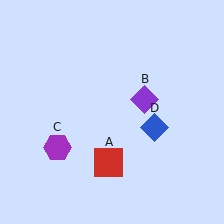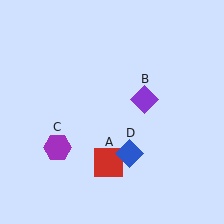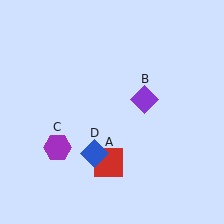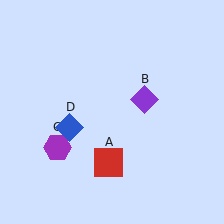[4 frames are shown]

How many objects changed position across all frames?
1 object changed position: blue diamond (object D).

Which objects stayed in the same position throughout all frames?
Red square (object A) and purple diamond (object B) and purple hexagon (object C) remained stationary.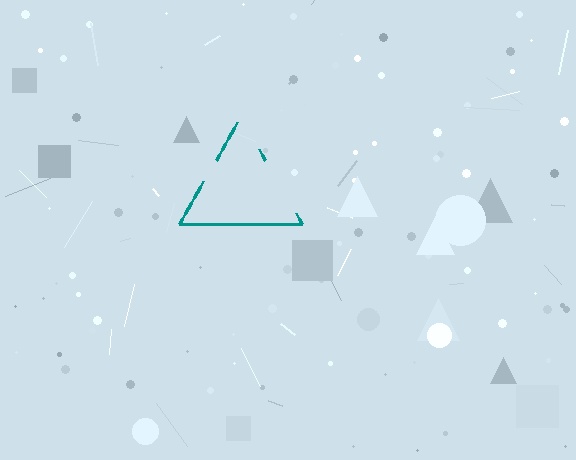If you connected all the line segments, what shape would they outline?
They would outline a triangle.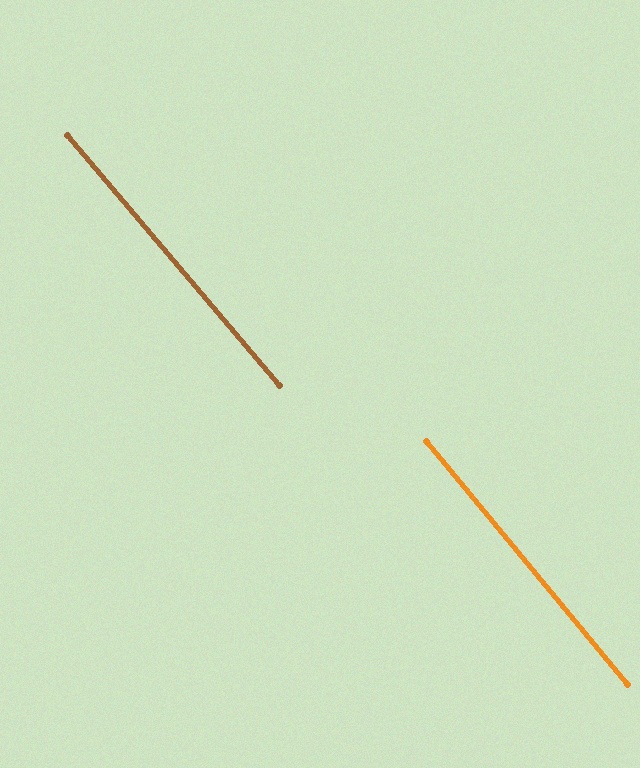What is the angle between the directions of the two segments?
Approximately 1 degree.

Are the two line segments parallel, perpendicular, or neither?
Parallel — their directions differ by only 0.8°.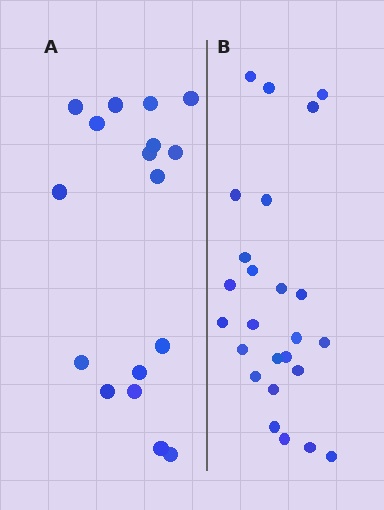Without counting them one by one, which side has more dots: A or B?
Region B (the right region) has more dots.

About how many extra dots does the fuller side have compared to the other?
Region B has roughly 8 or so more dots than region A.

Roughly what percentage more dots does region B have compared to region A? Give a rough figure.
About 45% more.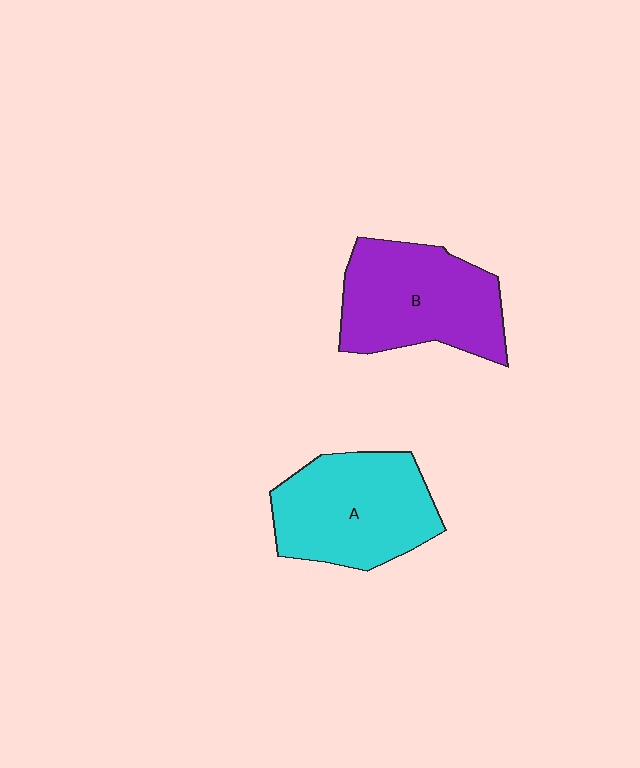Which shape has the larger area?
Shape A (cyan).